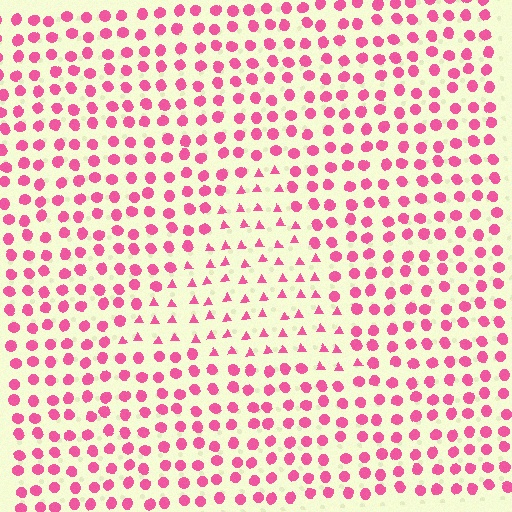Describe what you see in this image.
The image is filled with small pink elements arranged in a uniform grid. A triangle-shaped region contains triangles, while the surrounding area contains circles. The boundary is defined purely by the change in element shape.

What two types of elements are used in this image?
The image uses triangles inside the triangle region and circles outside it.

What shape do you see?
I see a triangle.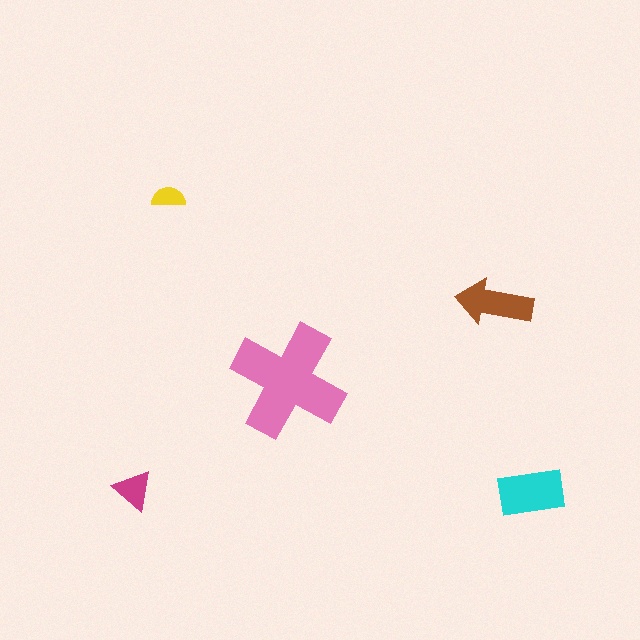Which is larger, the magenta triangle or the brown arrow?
The brown arrow.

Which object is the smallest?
The yellow semicircle.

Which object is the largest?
The pink cross.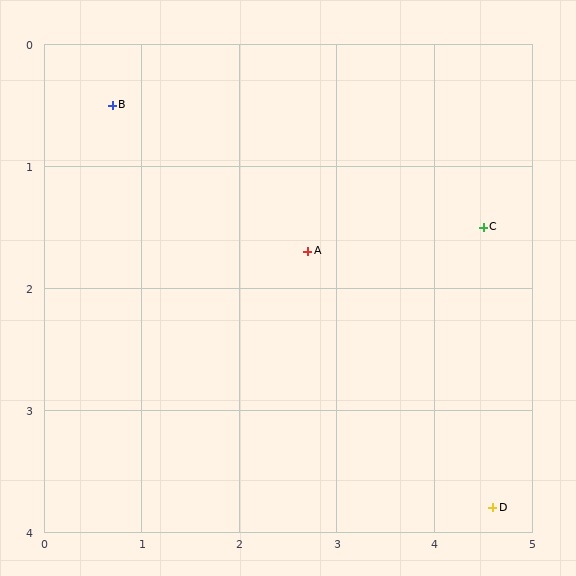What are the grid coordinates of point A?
Point A is at approximately (2.7, 1.7).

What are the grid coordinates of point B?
Point B is at approximately (0.7, 0.5).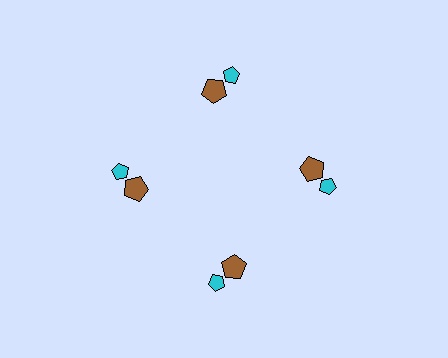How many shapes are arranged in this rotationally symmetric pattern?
There are 8 shapes, arranged in 4 groups of 2.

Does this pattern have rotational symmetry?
Yes, this pattern has 4-fold rotational symmetry. It looks the same after rotating 90 degrees around the center.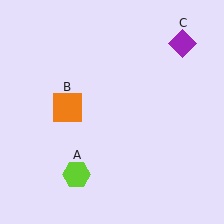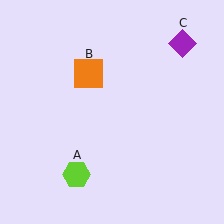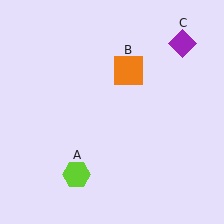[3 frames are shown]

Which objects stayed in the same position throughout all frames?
Lime hexagon (object A) and purple diamond (object C) remained stationary.